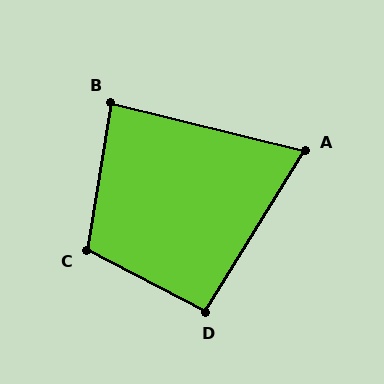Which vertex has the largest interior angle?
C, at approximately 108 degrees.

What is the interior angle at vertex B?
Approximately 85 degrees (approximately right).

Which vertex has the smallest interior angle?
A, at approximately 72 degrees.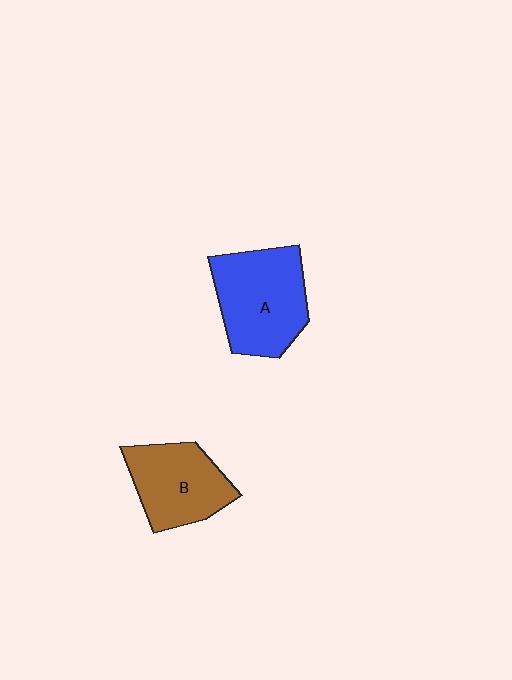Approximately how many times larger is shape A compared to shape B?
Approximately 1.2 times.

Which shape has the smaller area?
Shape B (brown).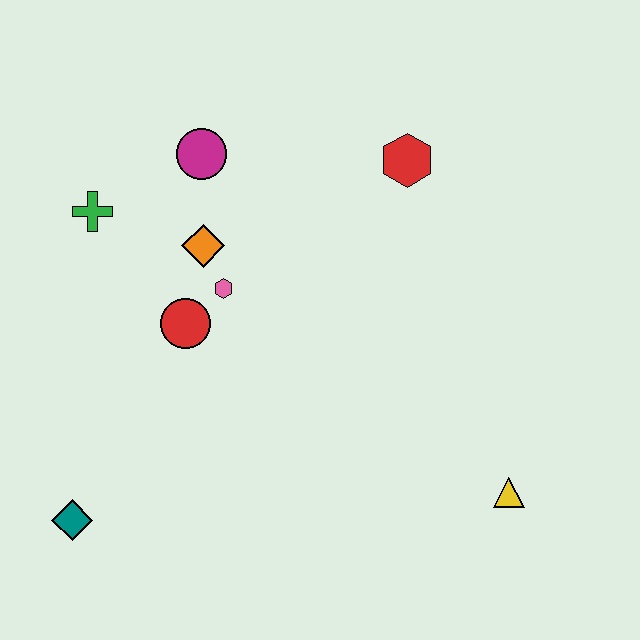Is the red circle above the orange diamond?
No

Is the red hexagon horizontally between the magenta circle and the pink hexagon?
No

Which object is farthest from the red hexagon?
The teal diamond is farthest from the red hexagon.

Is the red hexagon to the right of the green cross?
Yes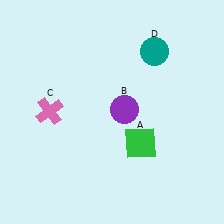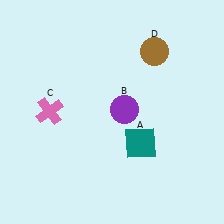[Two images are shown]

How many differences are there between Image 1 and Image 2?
There are 2 differences between the two images.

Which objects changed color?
A changed from green to teal. D changed from teal to brown.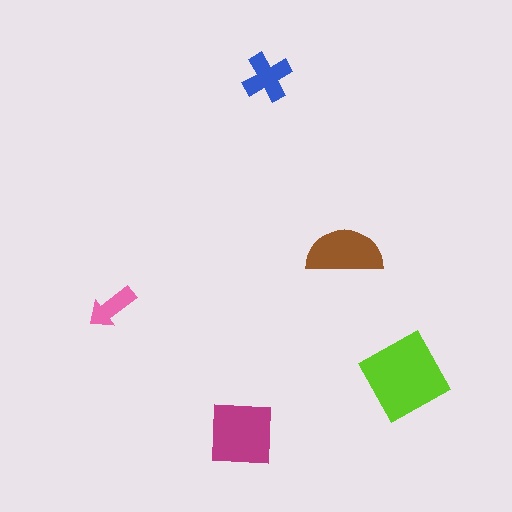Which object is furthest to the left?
The pink arrow is leftmost.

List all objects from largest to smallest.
The lime square, the magenta square, the brown semicircle, the blue cross, the pink arrow.